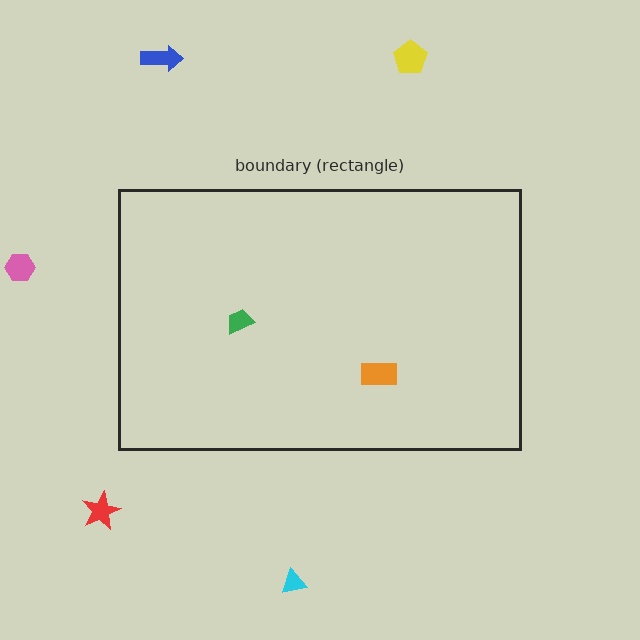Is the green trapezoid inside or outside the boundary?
Inside.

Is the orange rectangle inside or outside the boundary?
Inside.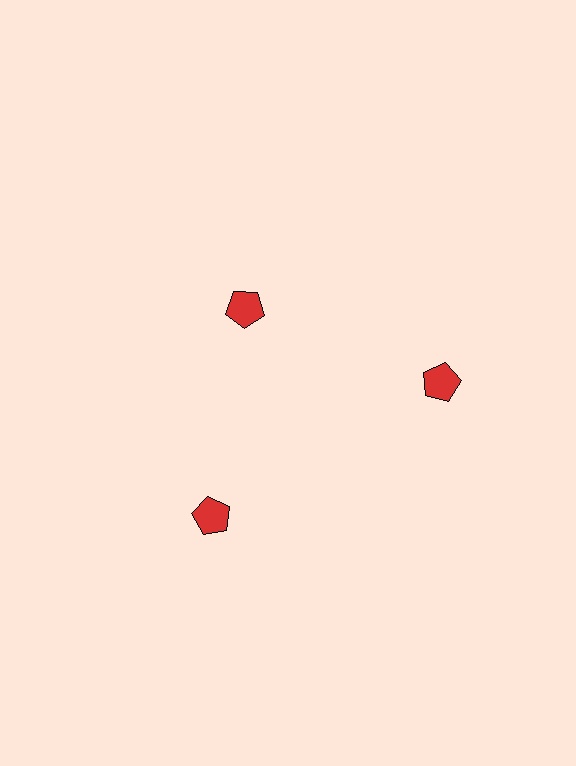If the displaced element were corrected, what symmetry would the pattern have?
It would have 3-fold rotational symmetry — the pattern would map onto itself every 120 degrees.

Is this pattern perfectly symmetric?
No. The 3 red pentagons are arranged in a ring, but one element near the 11 o'clock position is pulled inward toward the center, breaking the 3-fold rotational symmetry.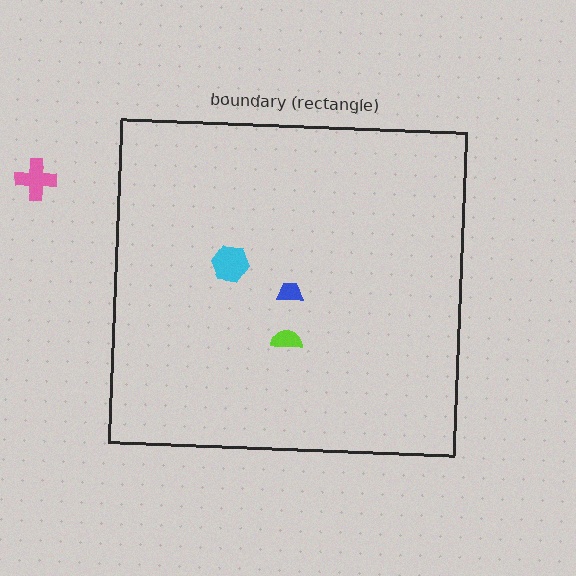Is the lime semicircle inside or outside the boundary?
Inside.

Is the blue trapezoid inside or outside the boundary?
Inside.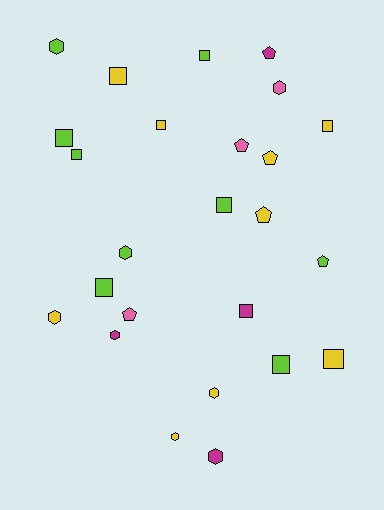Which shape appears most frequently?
Square, with 11 objects.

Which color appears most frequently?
Yellow, with 9 objects.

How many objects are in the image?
There are 25 objects.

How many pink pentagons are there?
There are 2 pink pentagons.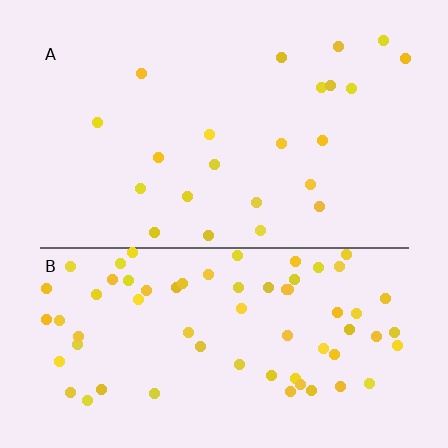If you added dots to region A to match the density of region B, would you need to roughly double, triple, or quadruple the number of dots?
Approximately triple.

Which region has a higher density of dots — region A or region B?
B (the bottom).